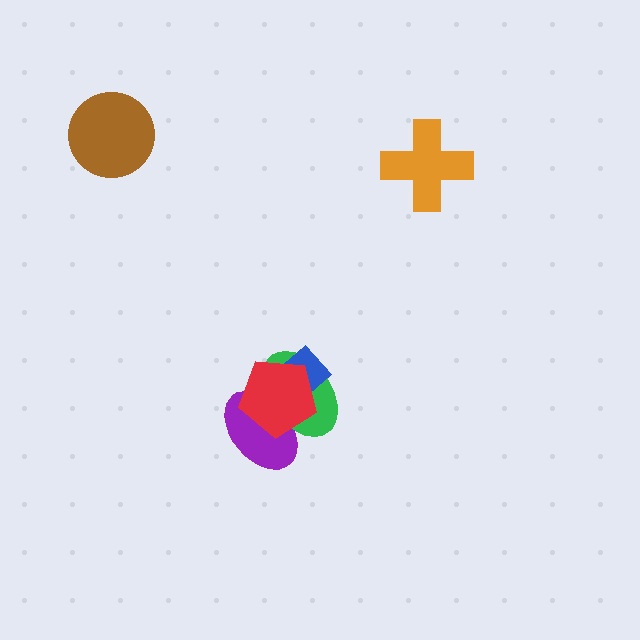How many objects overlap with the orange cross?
0 objects overlap with the orange cross.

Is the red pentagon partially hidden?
No, no other shape covers it.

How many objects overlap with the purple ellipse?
2 objects overlap with the purple ellipse.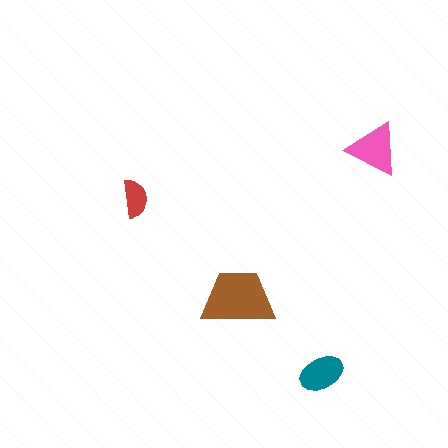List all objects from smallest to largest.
The red semicircle, the teal ellipse, the pink triangle, the brown trapezoid.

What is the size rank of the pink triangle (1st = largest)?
2nd.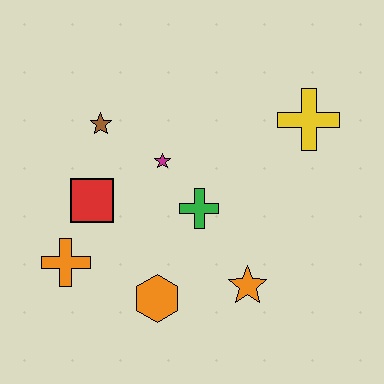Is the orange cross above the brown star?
No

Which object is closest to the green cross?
The magenta star is closest to the green cross.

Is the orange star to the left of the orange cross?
No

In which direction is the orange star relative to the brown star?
The orange star is below the brown star.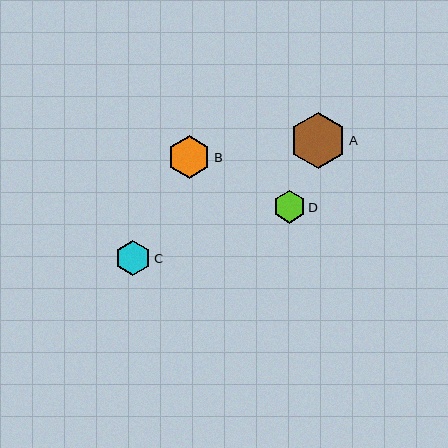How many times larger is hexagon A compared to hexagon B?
Hexagon A is approximately 1.3 times the size of hexagon B.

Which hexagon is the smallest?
Hexagon D is the smallest with a size of approximately 32 pixels.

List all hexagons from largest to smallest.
From largest to smallest: A, B, C, D.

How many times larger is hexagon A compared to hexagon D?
Hexagon A is approximately 1.7 times the size of hexagon D.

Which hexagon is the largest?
Hexagon A is the largest with a size of approximately 56 pixels.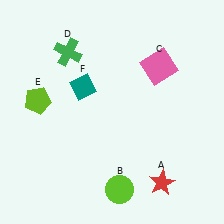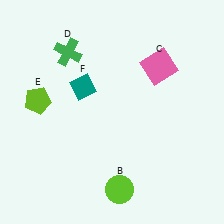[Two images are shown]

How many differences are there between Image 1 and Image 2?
There is 1 difference between the two images.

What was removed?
The red star (A) was removed in Image 2.